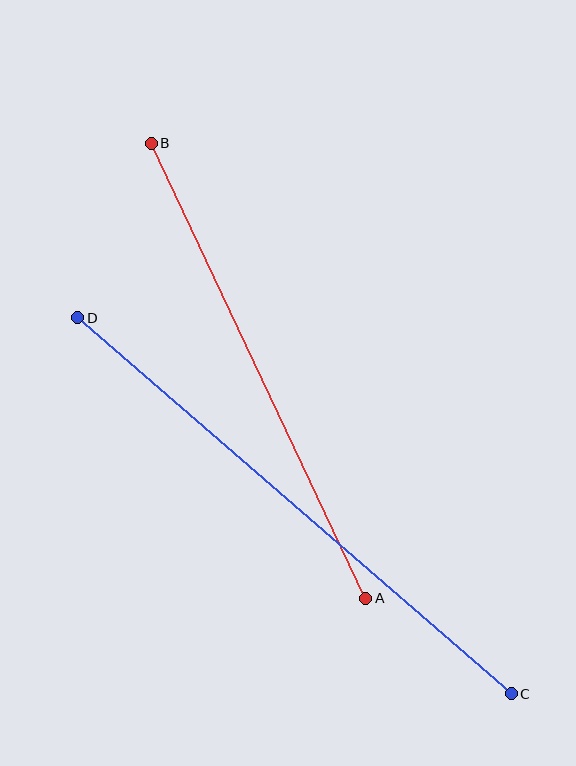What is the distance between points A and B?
The distance is approximately 503 pixels.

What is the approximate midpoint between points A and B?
The midpoint is at approximately (259, 371) pixels.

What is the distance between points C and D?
The distance is approximately 574 pixels.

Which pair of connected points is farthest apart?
Points C and D are farthest apart.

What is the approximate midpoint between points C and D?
The midpoint is at approximately (294, 506) pixels.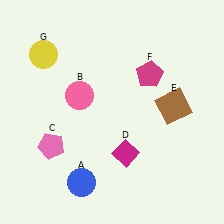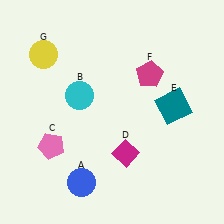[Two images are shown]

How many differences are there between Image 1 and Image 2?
There are 2 differences between the two images.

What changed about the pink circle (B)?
In Image 1, B is pink. In Image 2, it changed to cyan.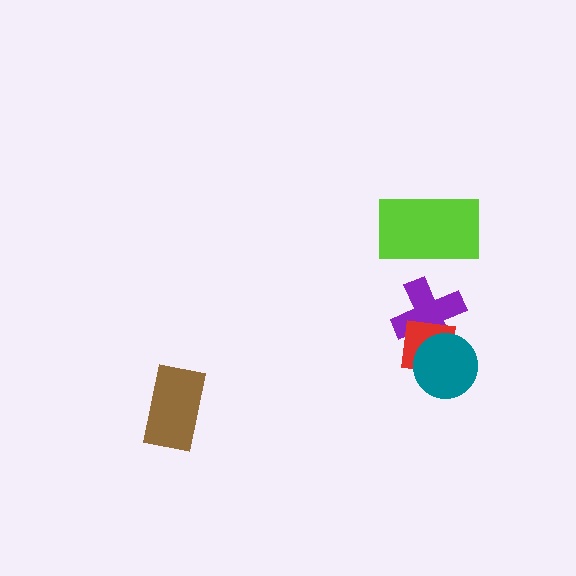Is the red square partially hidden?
Yes, it is partially covered by another shape.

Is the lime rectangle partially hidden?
No, no other shape covers it.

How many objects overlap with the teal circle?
2 objects overlap with the teal circle.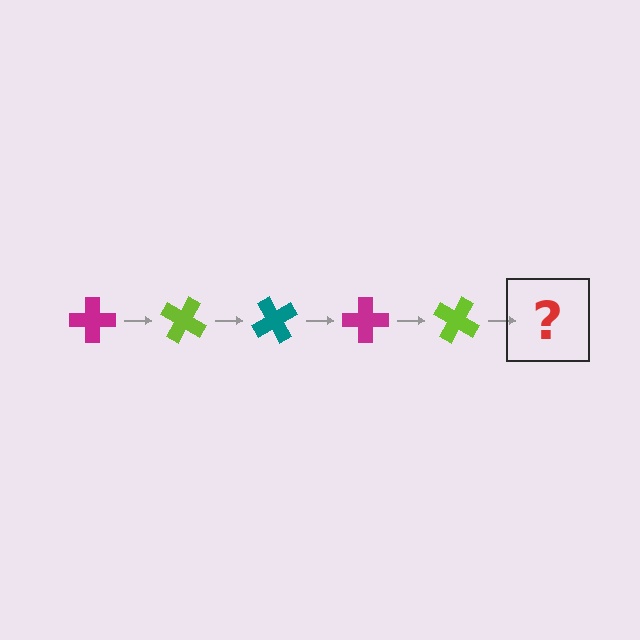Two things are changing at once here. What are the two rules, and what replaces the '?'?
The two rules are that it rotates 30 degrees each step and the color cycles through magenta, lime, and teal. The '?' should be a teal cross, rotated 150 degrees from the start.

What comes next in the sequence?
The next element should be a teal cross, rotated 150 degrees from the start.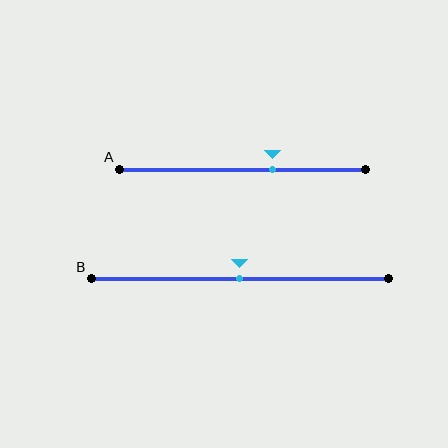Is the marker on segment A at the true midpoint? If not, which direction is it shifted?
No, the marker on segment A is shifted to the right by about 12% of the segment length.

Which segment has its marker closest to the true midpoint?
Segment B has its marker closest to the true midpoint.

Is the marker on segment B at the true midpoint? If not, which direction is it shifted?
Yes, the marker on segment B is at the true midpoint.